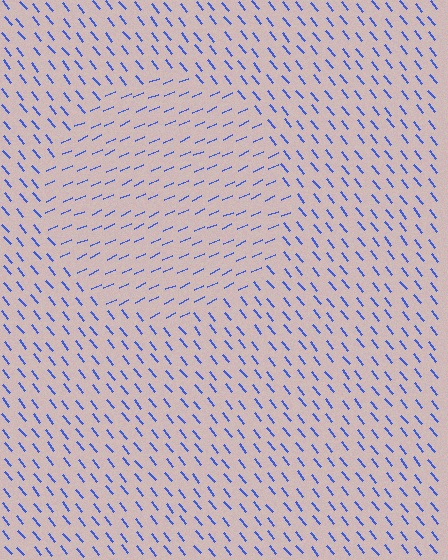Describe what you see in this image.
The image is filled with small blue line segments. A circle region in the image has lines oriented differently from the surrounding lines, creating a visible texture boundary.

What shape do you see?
I see a circle.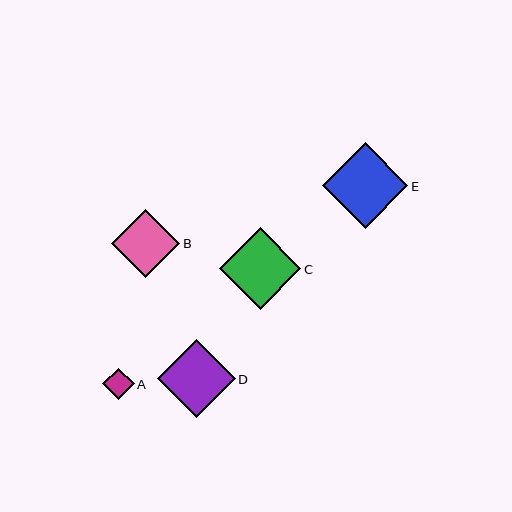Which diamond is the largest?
Diamond E is the largest with a size of approximately 85 pixels.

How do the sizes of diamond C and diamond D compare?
Diamond C and diamond D are approximately the same size.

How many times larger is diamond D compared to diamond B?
Diamond D is approximately 1.2 times the size of diamond B.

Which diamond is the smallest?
Diamond A is the smallest with a size of approximately 32 pixels.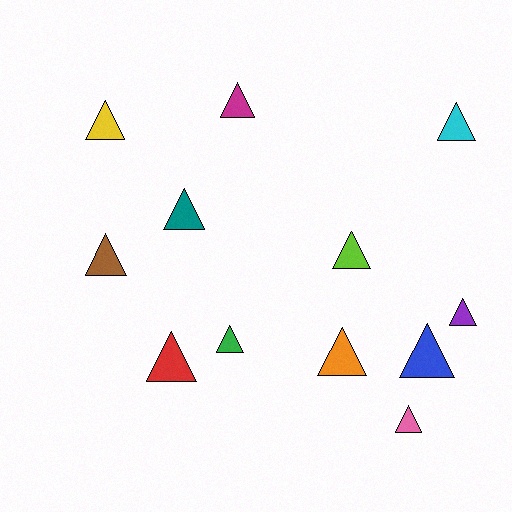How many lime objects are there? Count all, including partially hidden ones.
There is 1 lime object.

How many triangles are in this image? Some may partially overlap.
There are 12 triangles.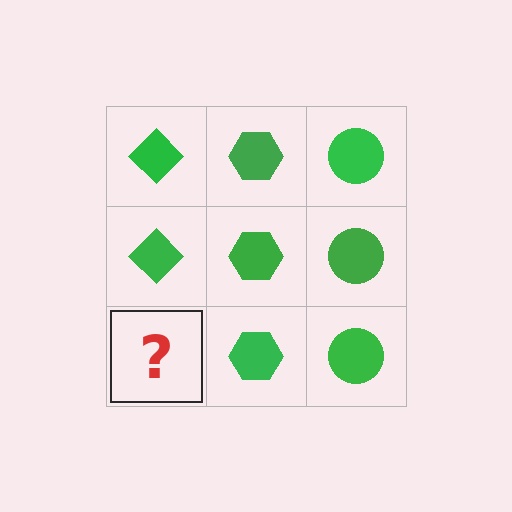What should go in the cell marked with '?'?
The missing cell should contain a green diamond.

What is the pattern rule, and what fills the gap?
The rule is that each column has a consistent shape. The gap should be filled with a green diamond.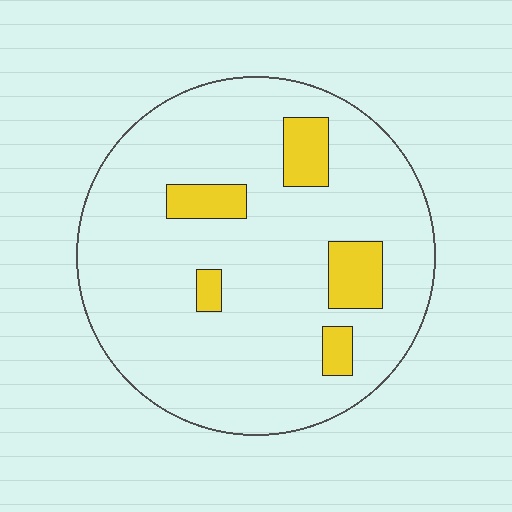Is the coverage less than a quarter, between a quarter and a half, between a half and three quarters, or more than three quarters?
Less than a quarter.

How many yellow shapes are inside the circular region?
5.